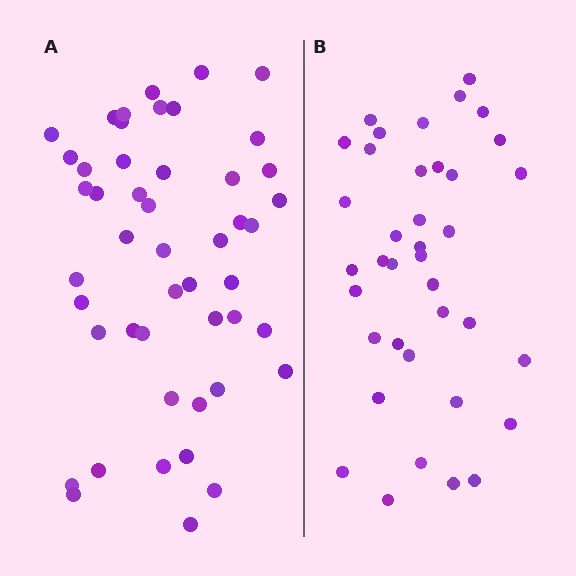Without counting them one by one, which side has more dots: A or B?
Region A (the left region) has more dots.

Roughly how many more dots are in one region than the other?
Region A has roughly 10 or so more dots than region B.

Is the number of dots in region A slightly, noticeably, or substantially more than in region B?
Region A has noticeably more, but not dramatically so. The ratio is roughly 1.3 to 1.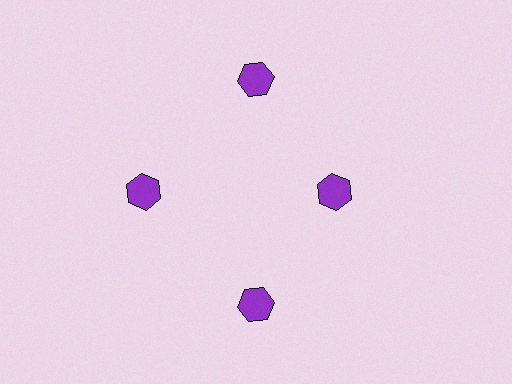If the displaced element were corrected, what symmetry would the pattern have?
It would have 4-fold rotational symmetry — the pattern would map onto itself every 90 degrees.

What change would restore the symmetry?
The symmetry would be restored by moving it outward, back onto the ring so that all 4 hexagons sit at equal angles and equal distance from the center.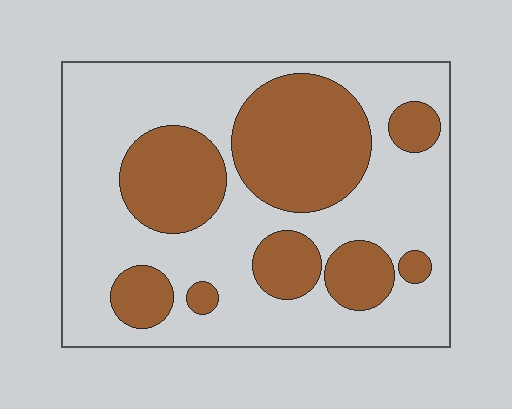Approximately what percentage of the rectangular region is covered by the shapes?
Approximately 35%.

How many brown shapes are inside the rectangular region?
8.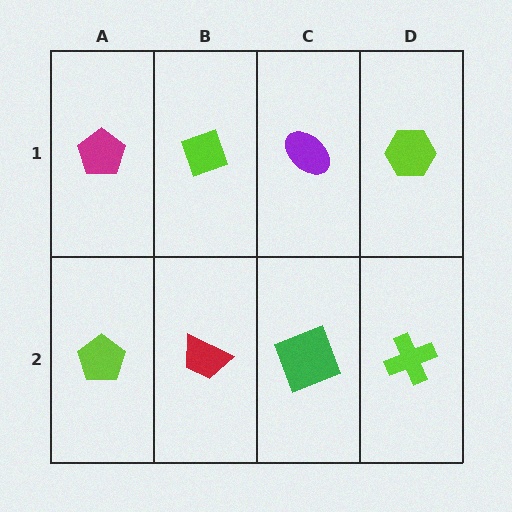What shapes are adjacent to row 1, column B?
A red trapezoid (row 2, column B), a magenta pentagon (row 1, column A), a purple ellipse (row 1, column C).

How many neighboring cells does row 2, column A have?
2.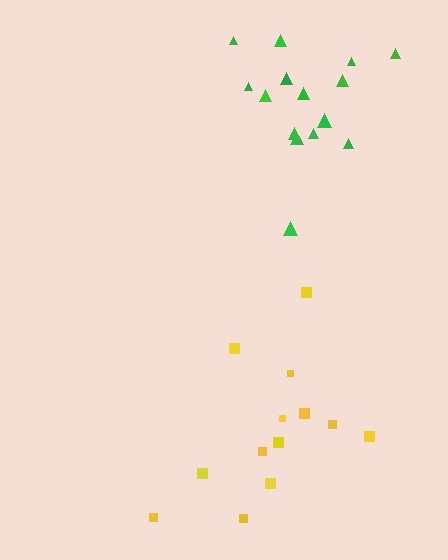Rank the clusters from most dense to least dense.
green, yellow.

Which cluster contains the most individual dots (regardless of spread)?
Green (16).